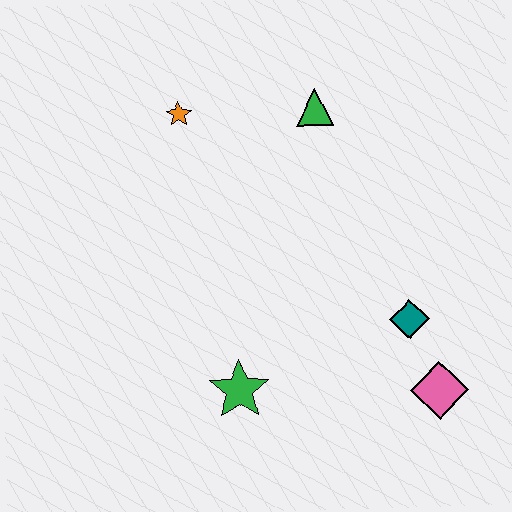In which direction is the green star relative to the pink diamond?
The green star is to the left of the pink diamond.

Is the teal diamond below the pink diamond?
No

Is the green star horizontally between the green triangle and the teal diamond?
No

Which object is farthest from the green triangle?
The pink diamond is farthest from the green triangle.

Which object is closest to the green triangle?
The orange star is closest to the green triangle.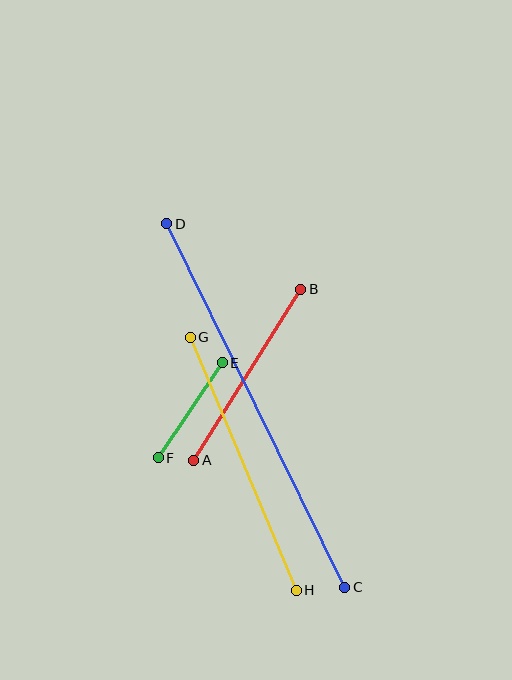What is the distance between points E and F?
The distance is approximately 114 pixels.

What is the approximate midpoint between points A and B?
The midpoint is at approximately (247, 375) pixels.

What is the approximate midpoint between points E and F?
The midpoint is at approximately (190, 410) pixels.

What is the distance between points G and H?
The distance is approximately 274 pixels.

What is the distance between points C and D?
The distance is approximately 405 pixels.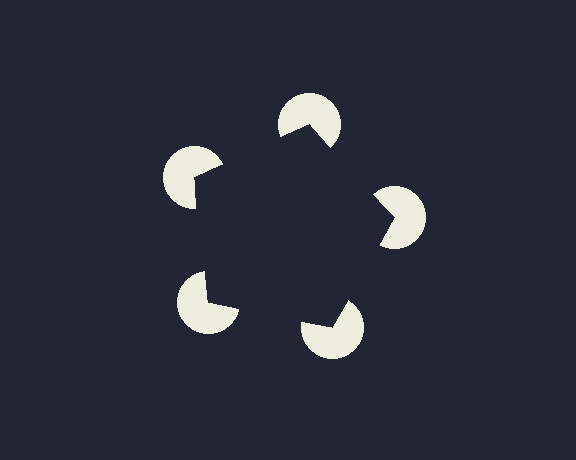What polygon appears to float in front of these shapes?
An illusory pentagon — its edges are inferred from the aligned wedge cuts in the pac-man discs, not physically drawn.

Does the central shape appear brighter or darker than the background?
It typically appears slightly darker than the background, even though no actual brightness change is drawn.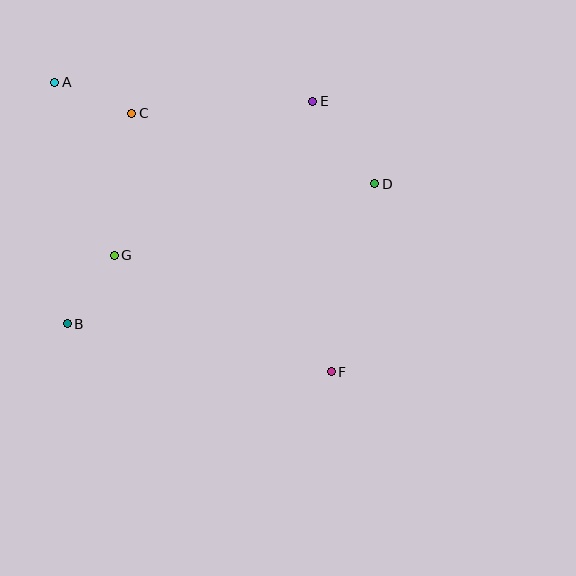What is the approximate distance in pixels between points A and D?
The distance between A and D is approximately 336 pixels.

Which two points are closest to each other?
Points A and C are closest to each other.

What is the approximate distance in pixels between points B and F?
The distance between B and F is approximately 268 pixels.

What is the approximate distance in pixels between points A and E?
The distance between A and E is approximately 259 pixels.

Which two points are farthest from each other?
Points A and F are farthest from each other.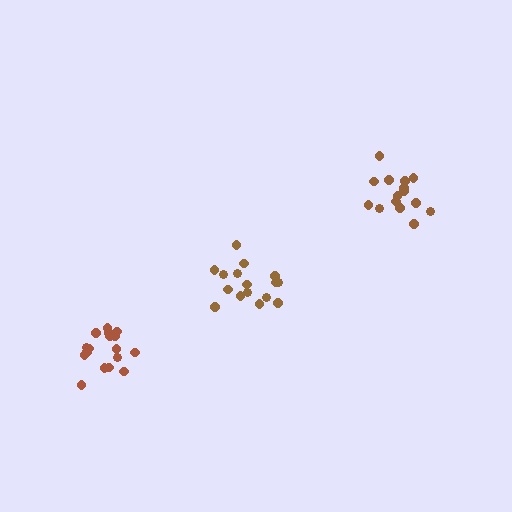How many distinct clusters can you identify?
There are 3 distinct clusters.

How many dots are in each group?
Group 1: 15 dots, Group 2: 18 dots, Group 3: 16 dots (49 total).